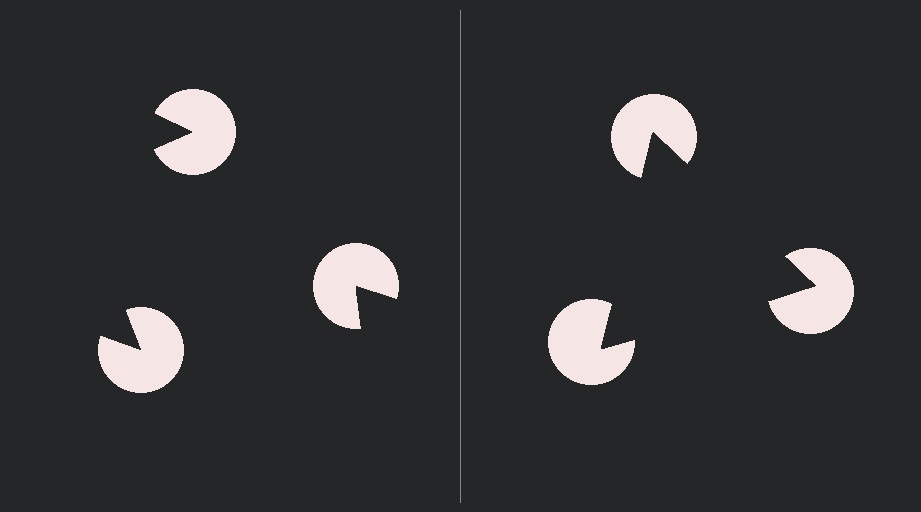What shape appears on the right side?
An illusory triangle.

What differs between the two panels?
The pac-man discs are positioned identically on both sides; only the wedge orientations differ. On the right they align to a triangle; on the left they are misaligned.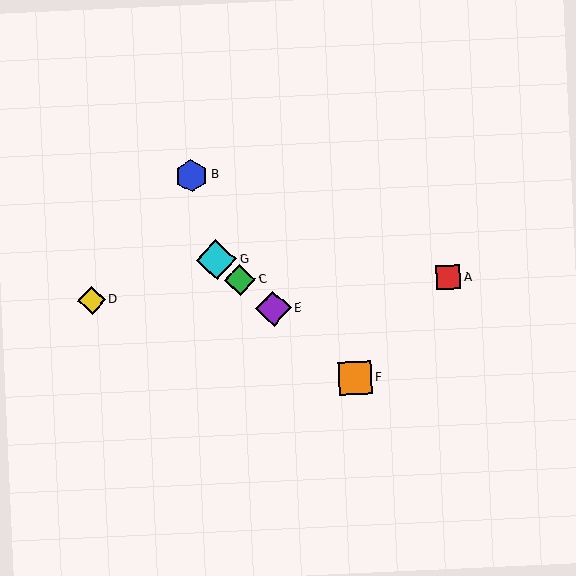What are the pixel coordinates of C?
Object C is at (240, 280).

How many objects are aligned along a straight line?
4 objects (C, E, F, G) are aligned along a straight line.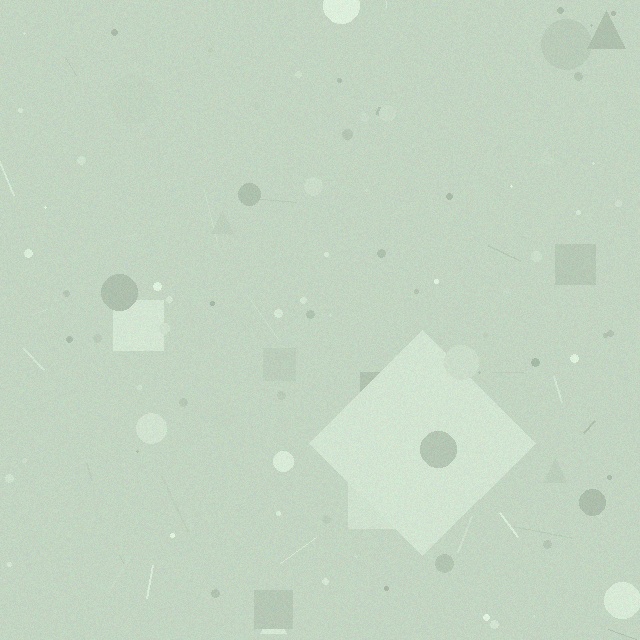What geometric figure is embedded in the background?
A diamond is embedded in the background.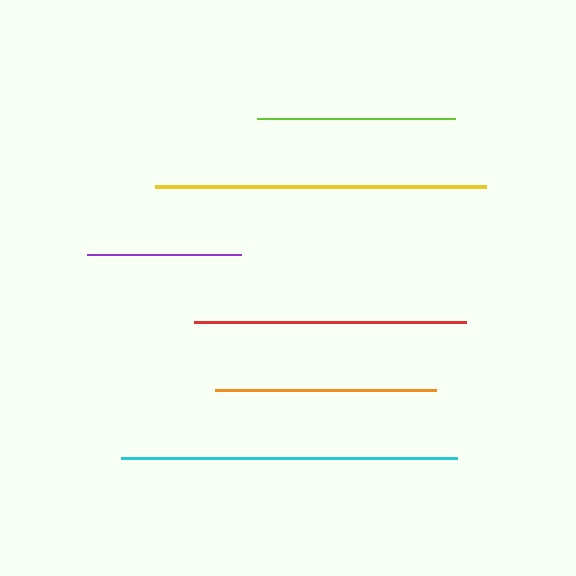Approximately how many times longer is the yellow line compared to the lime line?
The yellow line is approximately 1.7 times the length of the lime line.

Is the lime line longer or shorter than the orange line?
The orange line is longer than the lime line.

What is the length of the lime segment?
The lime segment is approximately 198 pixels long.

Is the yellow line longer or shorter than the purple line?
The yellow line is longer than the purple line.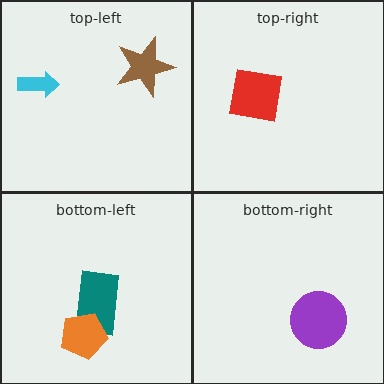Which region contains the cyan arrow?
The top-left region.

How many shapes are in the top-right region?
1.